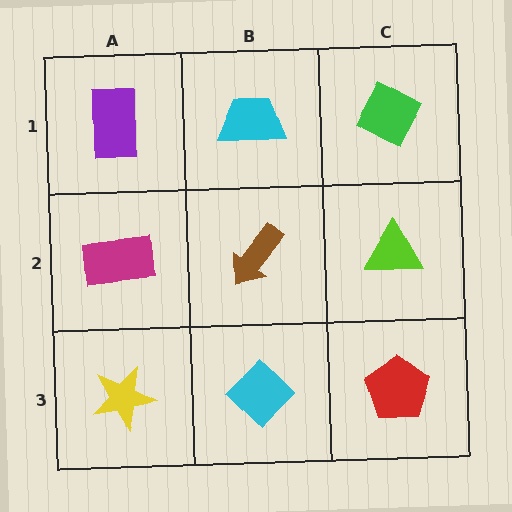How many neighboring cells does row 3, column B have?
3.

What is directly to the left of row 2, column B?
A magenta rectangle.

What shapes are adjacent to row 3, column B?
A brown arrow (row 2, column B), a yellow star (row 3, column A), a red pentagon (row 3, column C).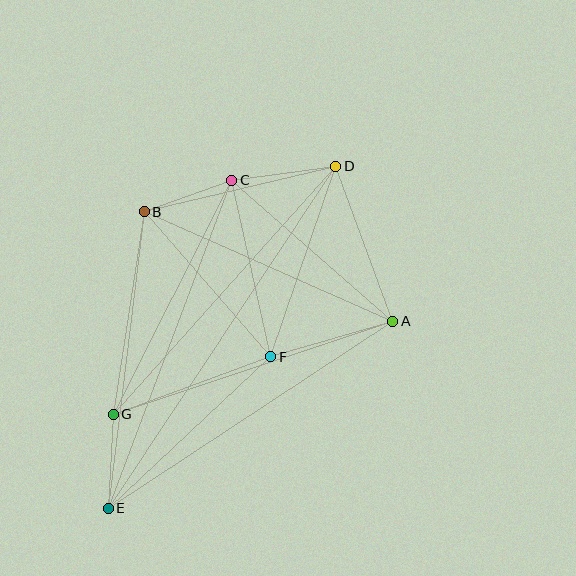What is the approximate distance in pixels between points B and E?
The distance between B and E is approximately 299 pixels.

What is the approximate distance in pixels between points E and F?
The distance between E and F is approximately 222 pixels.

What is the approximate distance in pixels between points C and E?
The distance between C and E is approximately 351 pixels.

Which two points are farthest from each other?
Points D and E are farthest from each other.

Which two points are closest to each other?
Points B and C are closest to each other.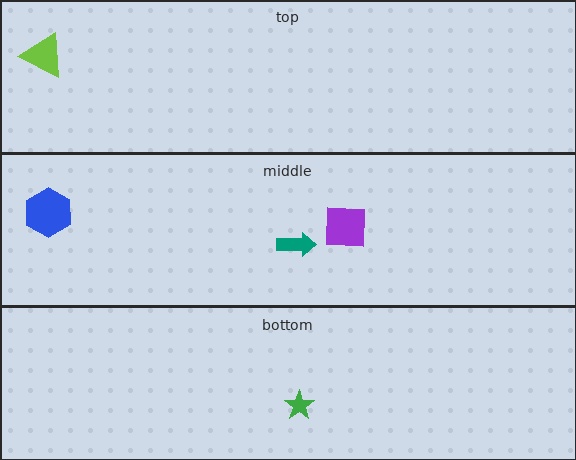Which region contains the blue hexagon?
The middle region.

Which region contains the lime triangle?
The top region.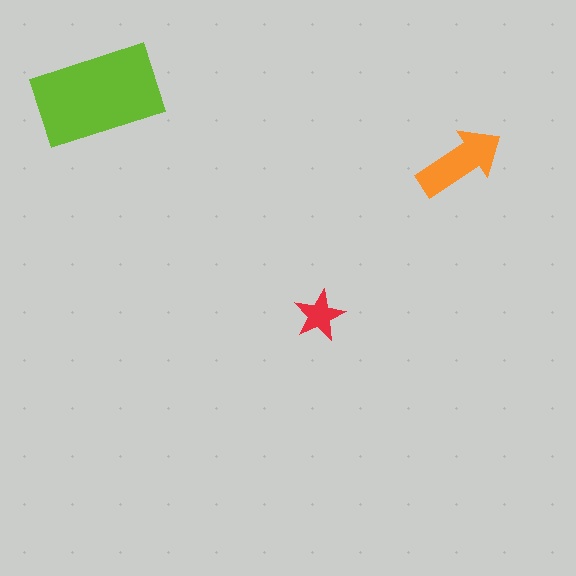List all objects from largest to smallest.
The lime rectangle, the orange arrow, the red star.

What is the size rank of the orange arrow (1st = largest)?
2nd.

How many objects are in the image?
There are 3 objects in the image.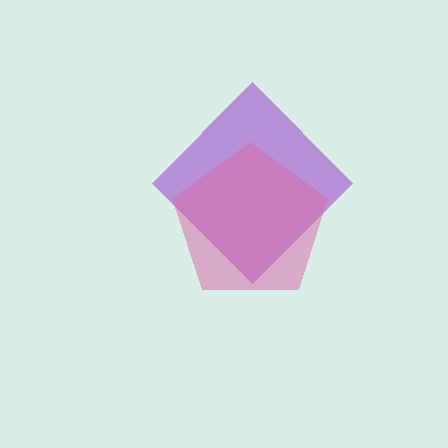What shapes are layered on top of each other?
The layered shapes are: a purple diamond, a pink pentagon.